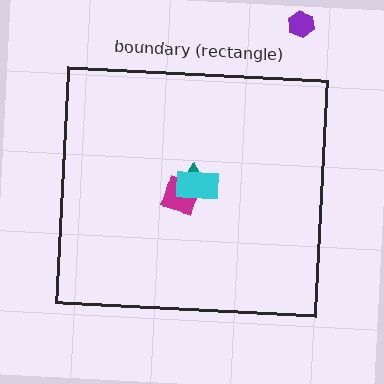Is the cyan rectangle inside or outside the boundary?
Inside.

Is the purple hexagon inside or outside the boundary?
Outside.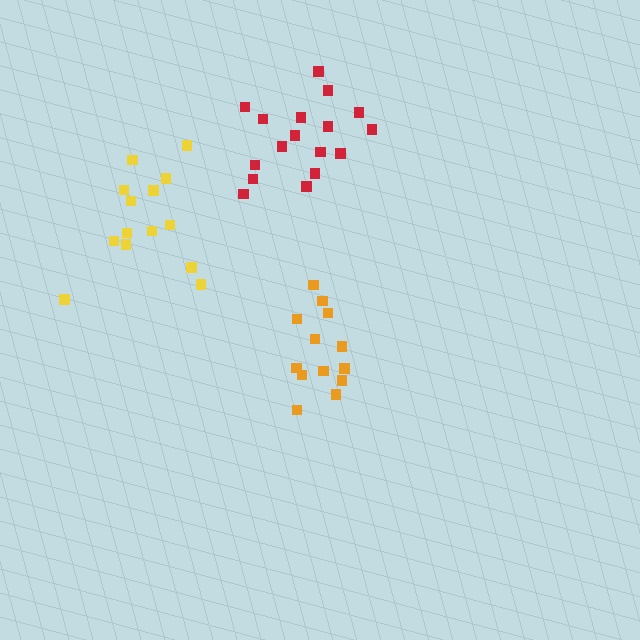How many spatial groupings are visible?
There are 3 spatial groupings.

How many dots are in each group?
Group 1: 14 dots, Group 2: 17 dots, Group 3: 13 dots (44 total).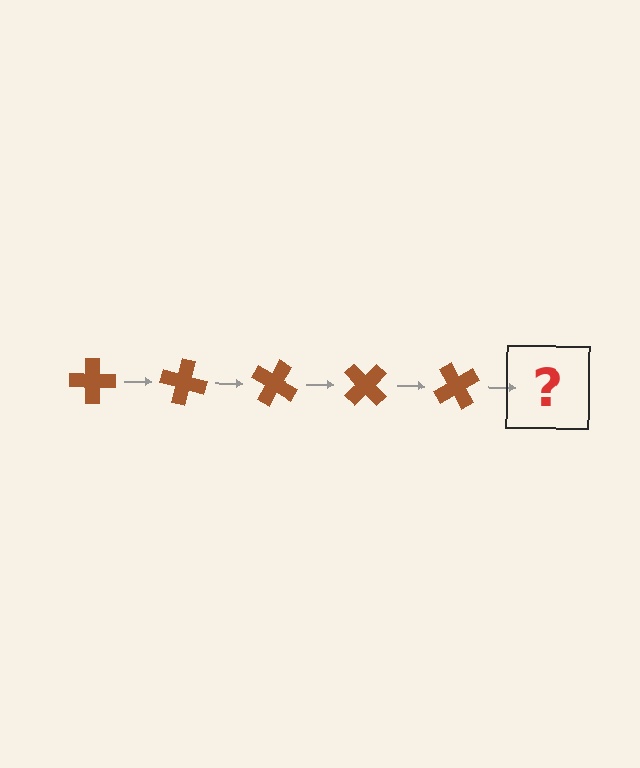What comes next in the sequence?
The next element should be a brown cross rotated 75 degrees.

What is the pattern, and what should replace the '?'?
The pattern is that the cross rotates 15 degrees each step. The '?' should be a brown cross rotated 75 degrees.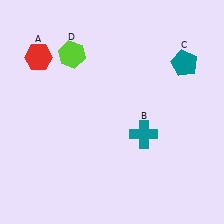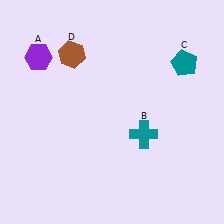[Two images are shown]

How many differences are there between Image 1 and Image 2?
There are 2 differences between the two images.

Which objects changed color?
A changed from red to purple. D changed from lime to brown.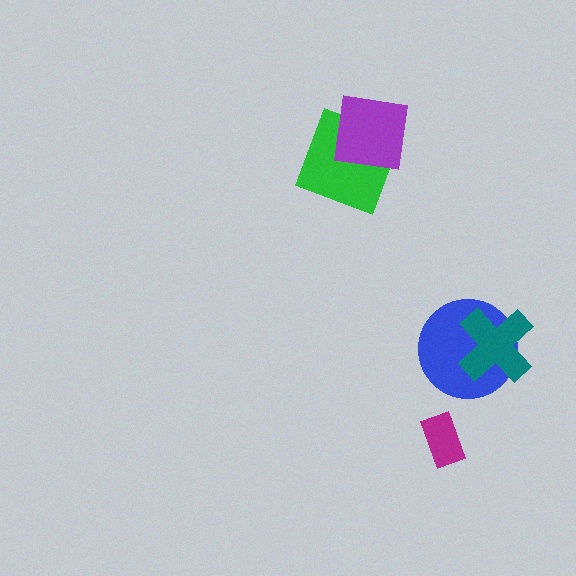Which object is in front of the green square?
The purple square is in front of the green square.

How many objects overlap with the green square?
1 object overlaps with the green square.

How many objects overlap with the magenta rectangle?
0 objects overlap with the magenta rectangle.